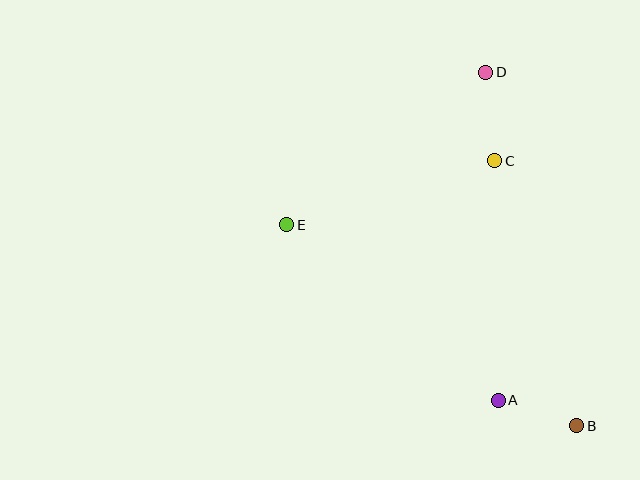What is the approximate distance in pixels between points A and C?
The distance between A and C is approximately 240 pixels.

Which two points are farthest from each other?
Points B and D are farthest from each other.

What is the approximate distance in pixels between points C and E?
The distance between C and E is approximately 218 pixels.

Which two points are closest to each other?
Points A and B are closest to each other.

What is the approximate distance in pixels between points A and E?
The distance between A and E is approximately 275 pixels.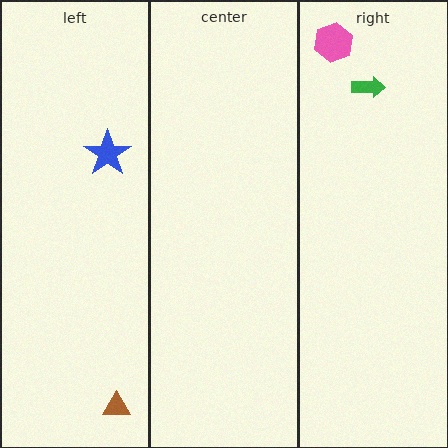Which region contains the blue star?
The left region.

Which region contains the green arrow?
The right region.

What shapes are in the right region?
The pink hexagon, the green arrow.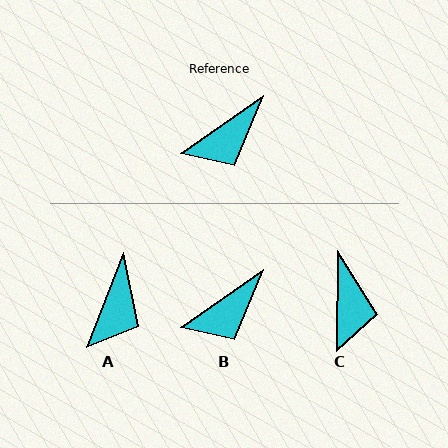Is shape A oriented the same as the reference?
No, it is off by about 34 degrees.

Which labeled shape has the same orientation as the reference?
B.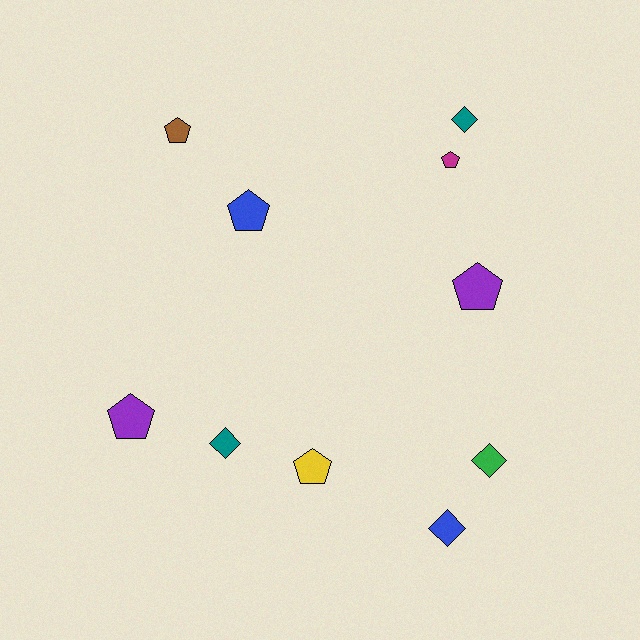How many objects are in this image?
There are 10 objects.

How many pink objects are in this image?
There are no pink objects.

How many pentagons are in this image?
There are 6 pentagons.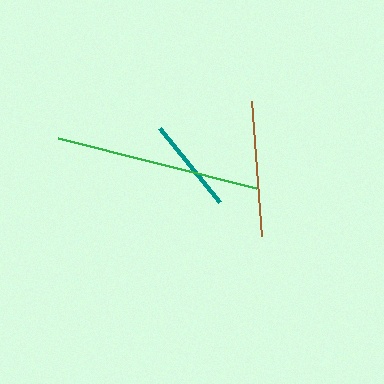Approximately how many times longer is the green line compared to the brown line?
The green line is approximately 1.5 times the length of the brown line.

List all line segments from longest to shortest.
From longest to shortest: green, brown, teal.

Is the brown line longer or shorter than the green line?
The green line is longer than the brown line.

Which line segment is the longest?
The green line is the longest at approximately 204 pixels.